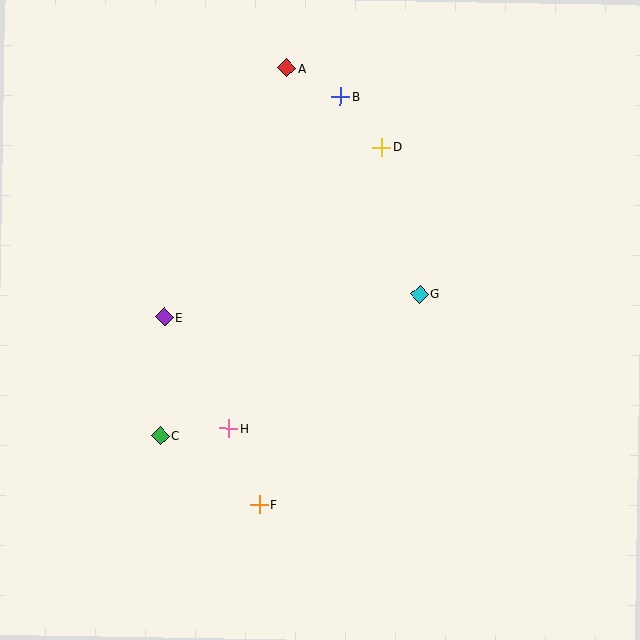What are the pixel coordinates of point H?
Point H is at (229, 428).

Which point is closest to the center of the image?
Point G at (420, 294) is closest to the center.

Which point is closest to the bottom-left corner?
Point C is closest to the bottom-left corner.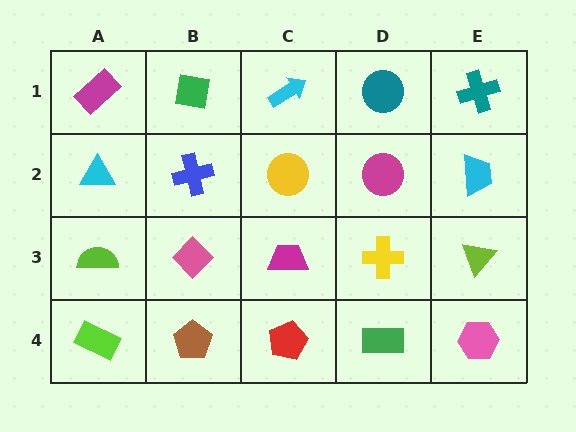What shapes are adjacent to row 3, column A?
A cyan triangle (row 2, column A), a lime rectangle (row 4, column A), a pink diamond (row 3, column B).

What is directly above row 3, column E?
A cyan trapezoid.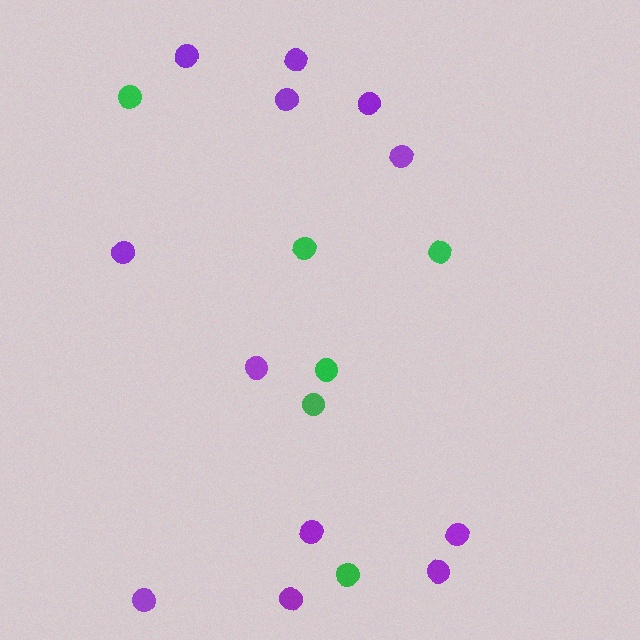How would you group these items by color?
There are 2 groups: one group of green circles (6) and one group of purple circles (12).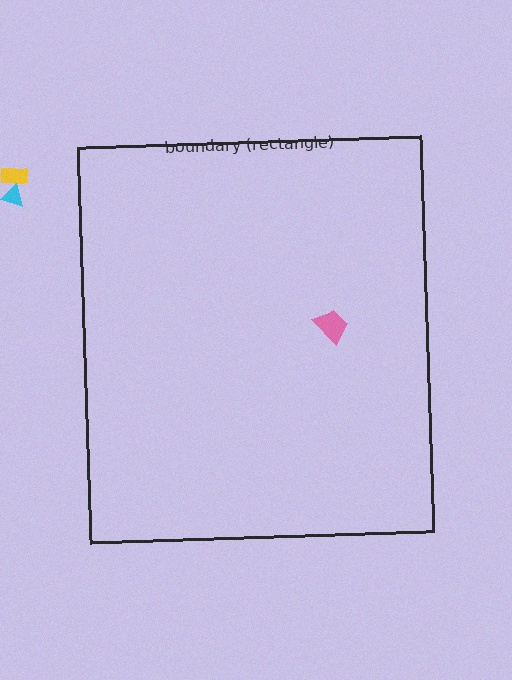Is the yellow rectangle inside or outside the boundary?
Outside.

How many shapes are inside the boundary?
1 inside, 2 outside.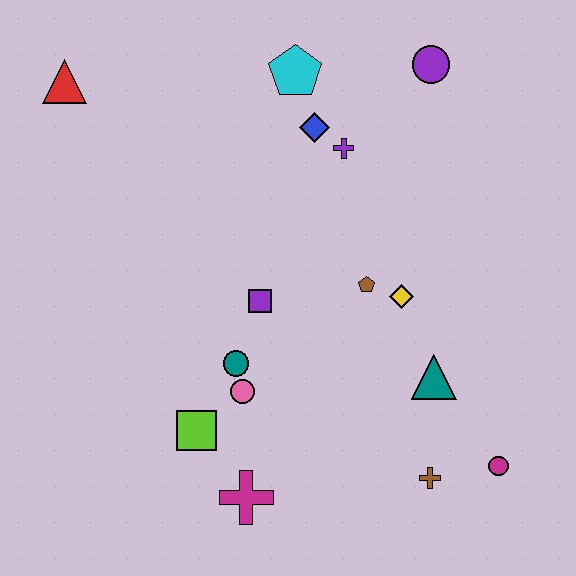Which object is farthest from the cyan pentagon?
The magenta circle is farthest from the cyan pentagon.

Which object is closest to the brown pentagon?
The yellow diamond is closest to the brown pentagon.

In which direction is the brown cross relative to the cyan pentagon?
The brown cross is below the cyan pentagon.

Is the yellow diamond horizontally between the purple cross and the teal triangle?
Yes